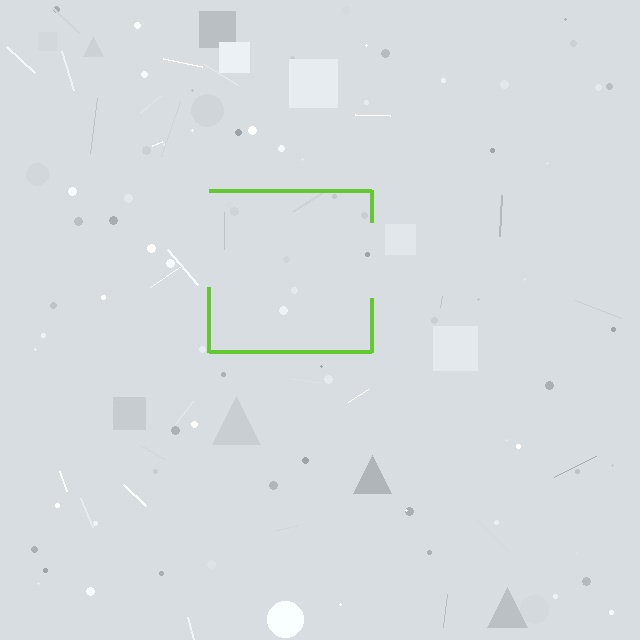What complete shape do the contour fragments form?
The contour fragments form a square.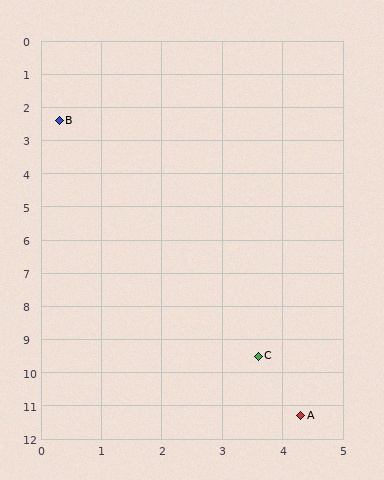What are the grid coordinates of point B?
Point B is at approximately (0.3, 2.4).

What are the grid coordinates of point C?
Point C is at approximately (3.6, 9.5).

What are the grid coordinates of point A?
Point A is at approximately (4.3, 11.3).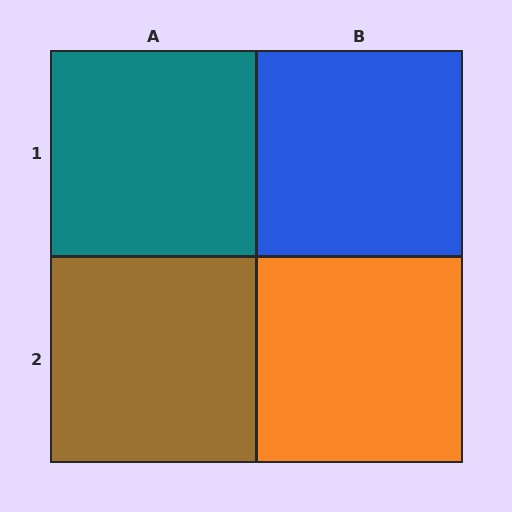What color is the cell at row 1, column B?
Blue.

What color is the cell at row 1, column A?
Teal.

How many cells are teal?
1 cell is teal.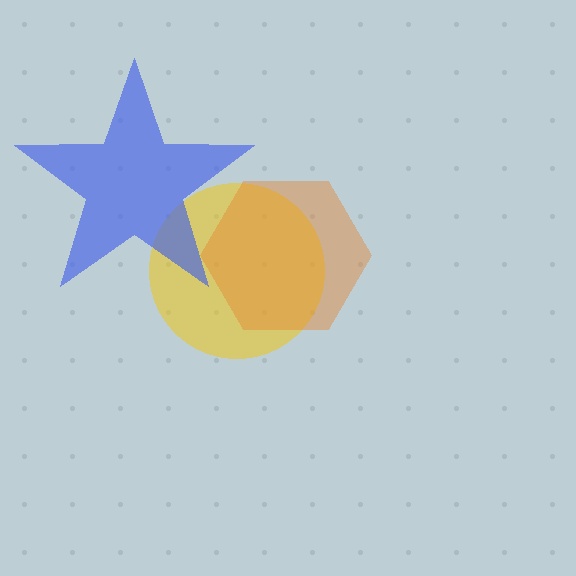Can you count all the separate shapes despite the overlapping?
Yes, there are 3 separate shapes.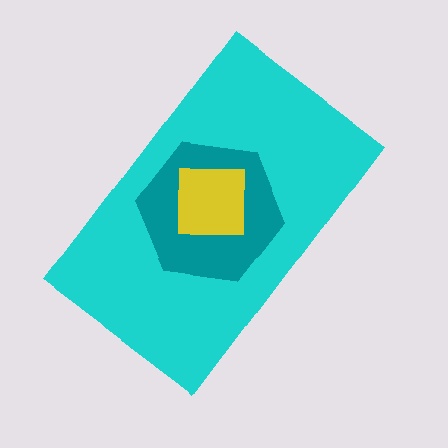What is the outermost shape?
The cyan rectangle.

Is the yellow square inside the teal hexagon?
Yes.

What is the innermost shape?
The yellow square.